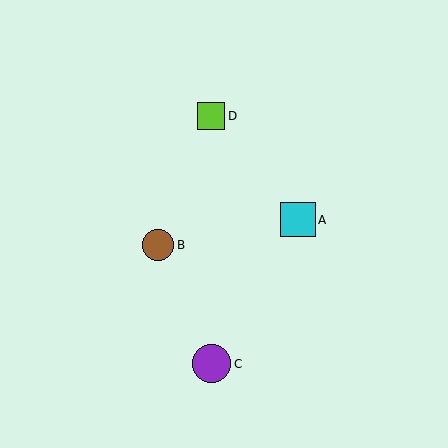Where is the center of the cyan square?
The center of the cyan square is at (298, 220).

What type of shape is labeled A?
Shape A is a cyan square.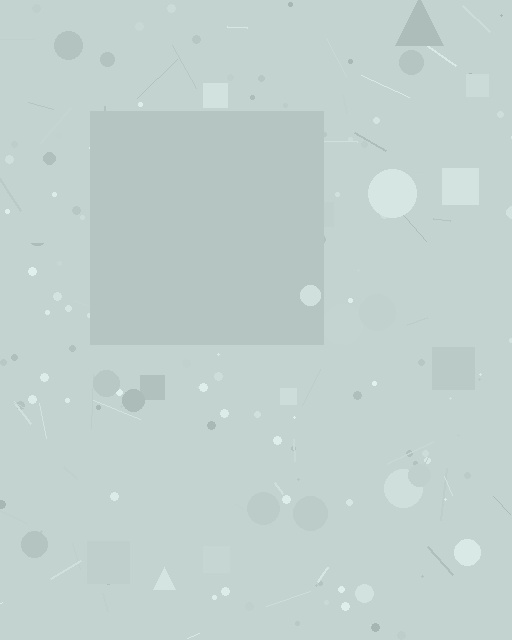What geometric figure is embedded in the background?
A square is embedded in the background.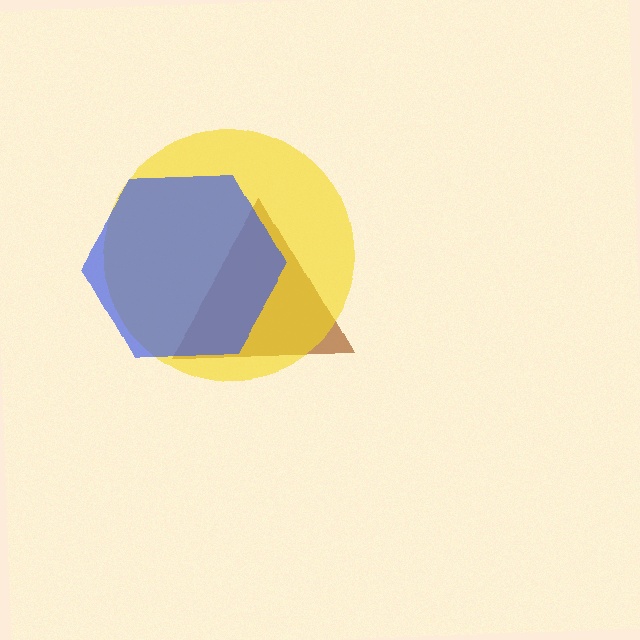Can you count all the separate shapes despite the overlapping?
Yes, there are 3 separate shapes.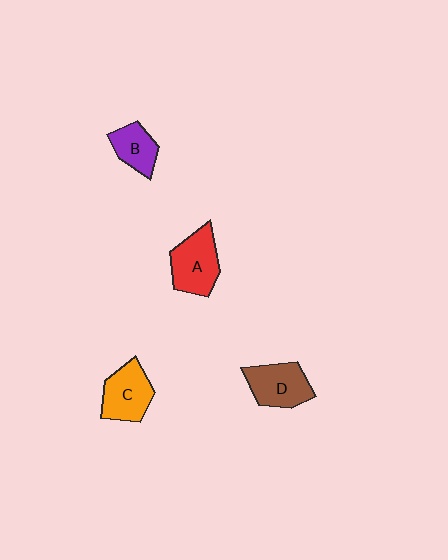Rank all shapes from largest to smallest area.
From largest to smallest: A (red), D (brown), C (orange), B (purple).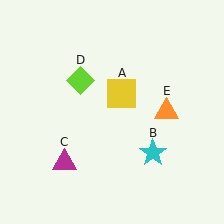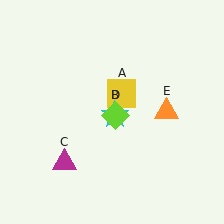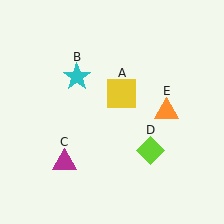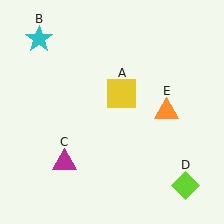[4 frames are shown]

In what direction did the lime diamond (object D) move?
The lime diamond (object D) moved down and to the right.